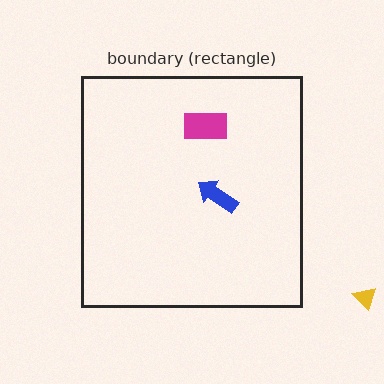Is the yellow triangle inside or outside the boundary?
Outside.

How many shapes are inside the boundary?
2 inside, 1 outside.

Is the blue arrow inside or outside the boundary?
Inside.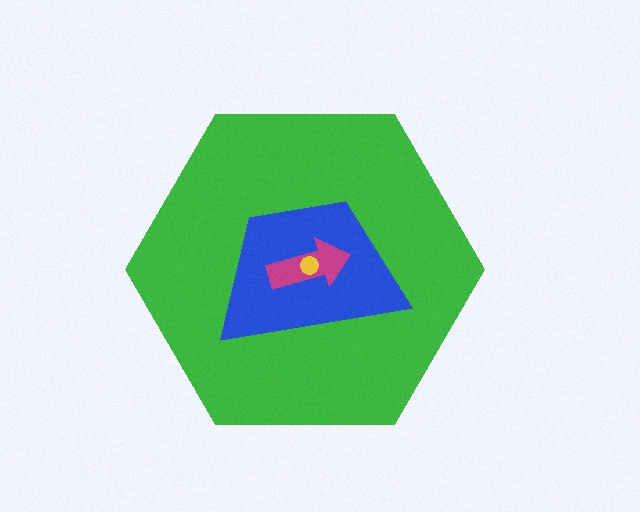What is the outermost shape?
The green hexagon.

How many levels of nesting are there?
4.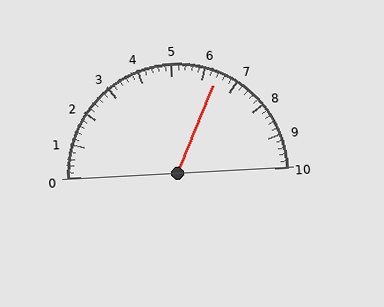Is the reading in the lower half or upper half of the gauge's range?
The reading is in the upper half of the range (0 to 10).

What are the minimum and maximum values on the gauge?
The gauge ranges from 0 to 10.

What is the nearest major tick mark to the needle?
The nearest major tick mark is 6.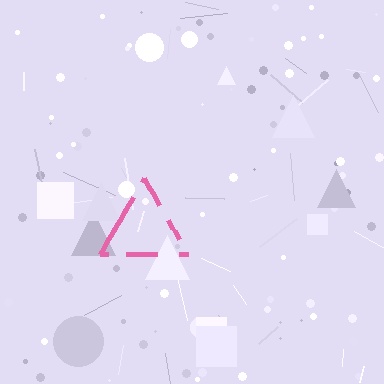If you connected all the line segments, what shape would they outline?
They would outline a triangle.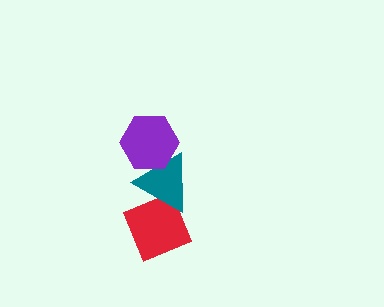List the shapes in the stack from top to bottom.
From top to bottom: the purple hexagon, the teal triangle, the red diamond.